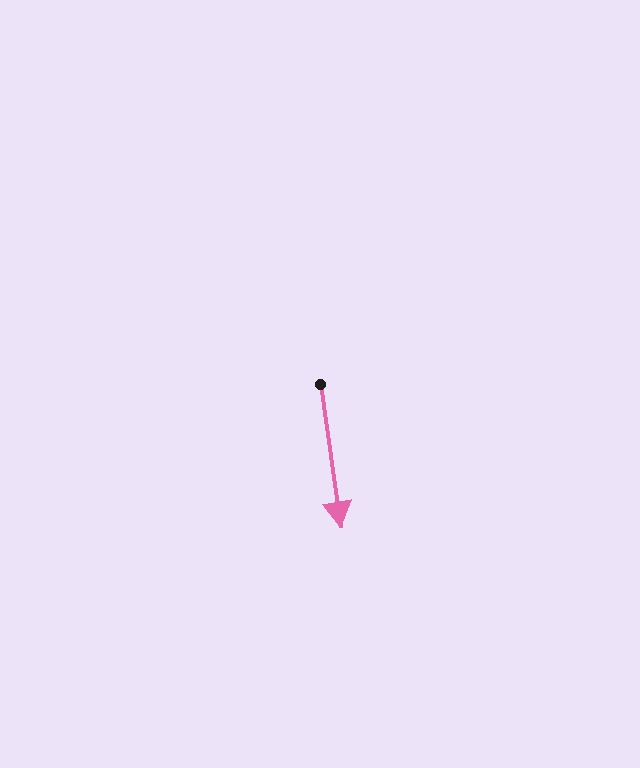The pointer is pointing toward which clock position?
Roughly 6 o'clock.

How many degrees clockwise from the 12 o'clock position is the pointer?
Approximately 172 degrees.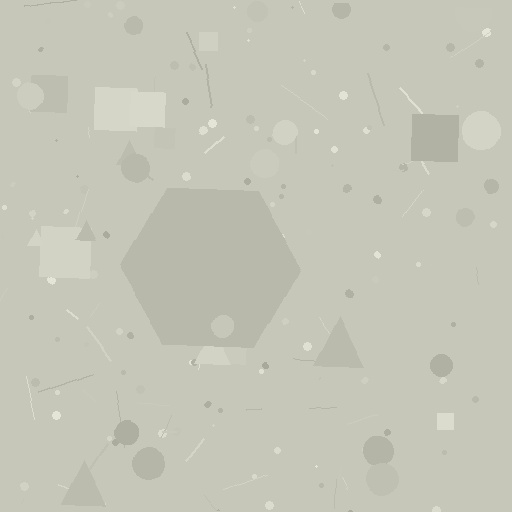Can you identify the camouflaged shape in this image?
The camouflaged shape is a hexagon.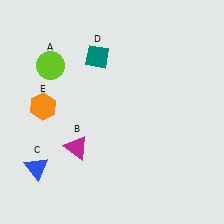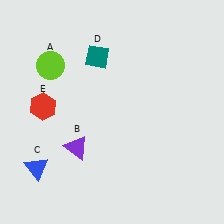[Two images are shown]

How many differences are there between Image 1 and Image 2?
There are 2 differences between the two images.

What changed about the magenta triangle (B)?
In Image 1, B is magenta. In Image 2, it changed to purple.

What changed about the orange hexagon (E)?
In Image 1, E is orange. In Image 2, it changed to red.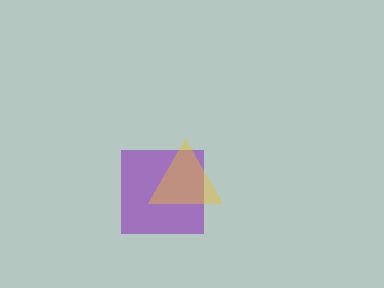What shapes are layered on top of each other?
The layered shapes are: a purple square, a yellow triangle.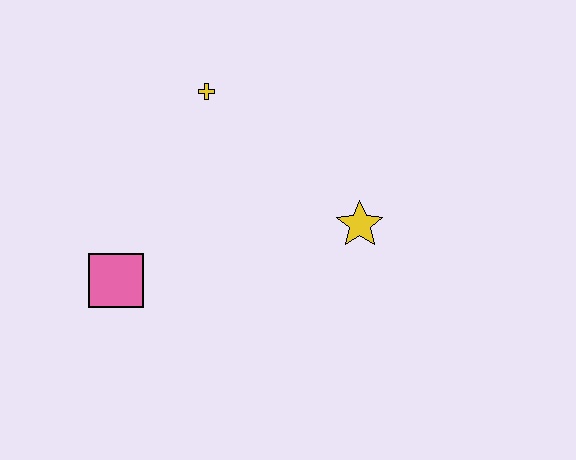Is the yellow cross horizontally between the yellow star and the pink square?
Yes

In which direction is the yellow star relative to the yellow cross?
The yellow star is to the right of the yellow cross.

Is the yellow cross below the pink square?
No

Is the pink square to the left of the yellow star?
Yes